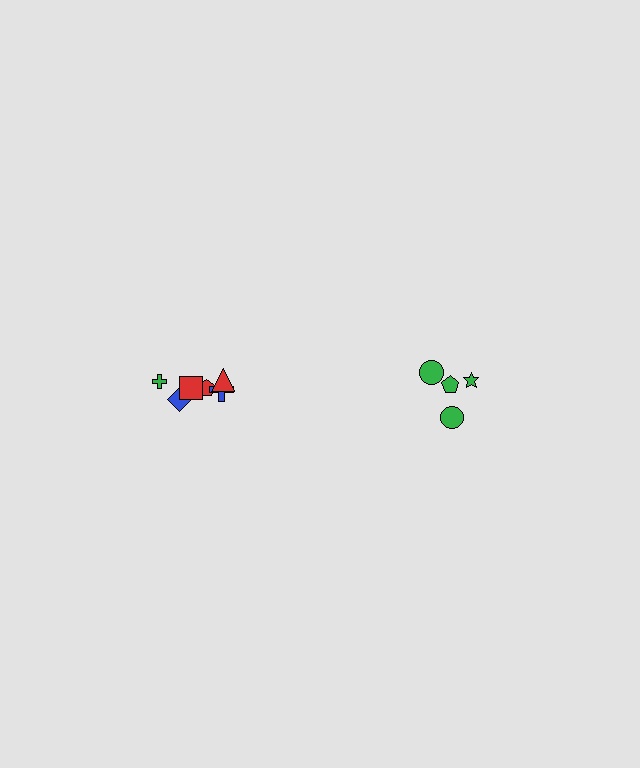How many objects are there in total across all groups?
There are 10 objects.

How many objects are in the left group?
There are 6 objects.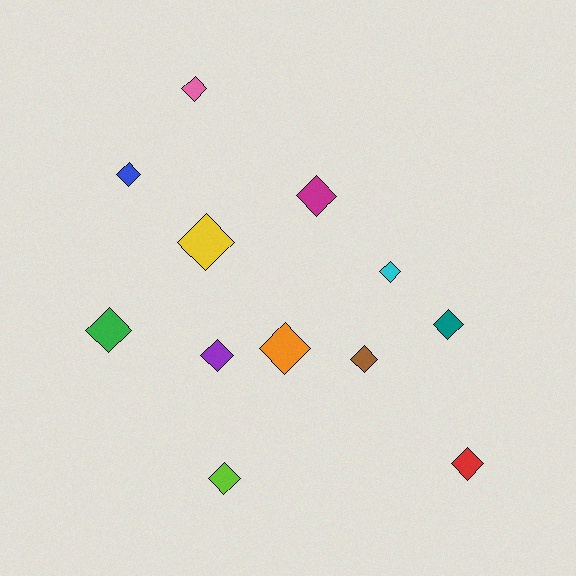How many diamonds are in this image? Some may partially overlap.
There are 12 diamonds.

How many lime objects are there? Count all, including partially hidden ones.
There is 1 lime object.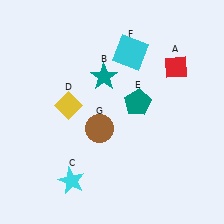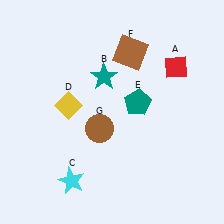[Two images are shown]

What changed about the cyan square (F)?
In Image 1, F is cyan. In Image 2, it changed to brown.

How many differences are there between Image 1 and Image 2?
There is 1 difference between the two images.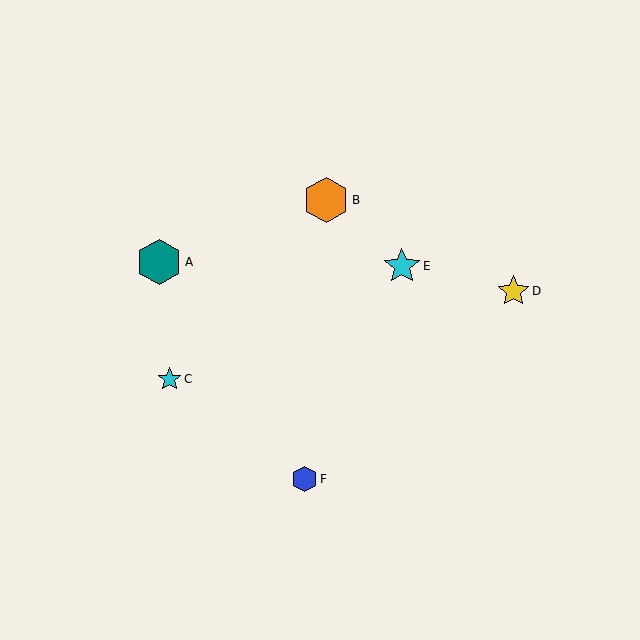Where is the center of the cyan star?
The center of the cyan star is at (169, 379).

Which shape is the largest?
The orange hexagon (labeled B) is the largest.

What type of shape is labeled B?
Shape B is an orange hexagon.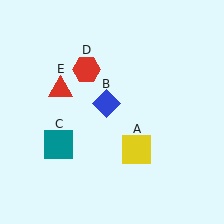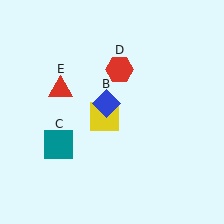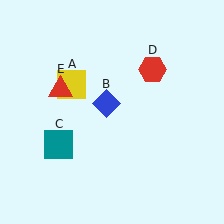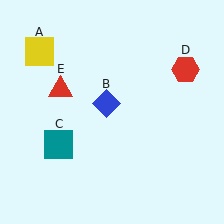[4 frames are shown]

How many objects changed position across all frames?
2 objects changed position: yellow square (object A), red hexagon (object D).